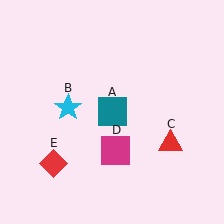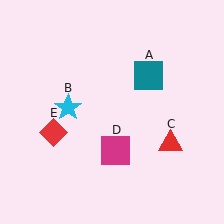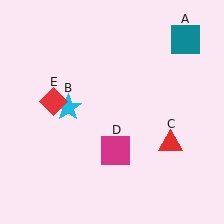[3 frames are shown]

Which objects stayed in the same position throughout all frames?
Cyan star (object B) and red triangle (object C) and magenta square (object D) remained stationary.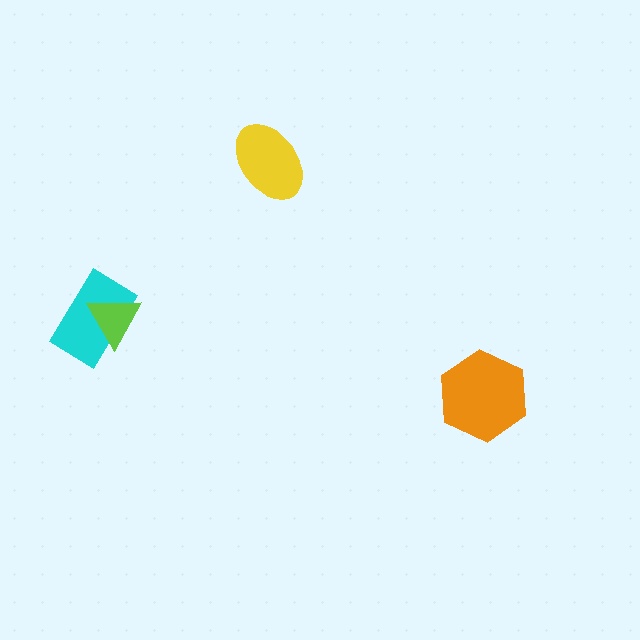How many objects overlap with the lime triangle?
1 object overlaps with the lime triangle.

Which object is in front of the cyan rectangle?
The lime triangle is in front of the cyan rectangle.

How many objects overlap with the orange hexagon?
0 objects overlap with the orange hexagon.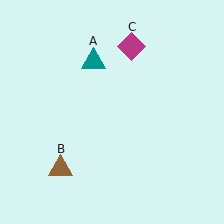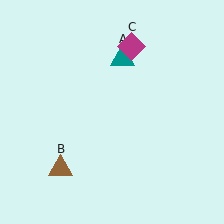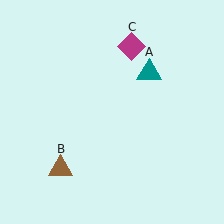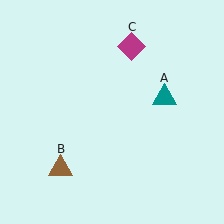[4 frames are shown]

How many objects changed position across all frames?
1 object changed position: teal triangle (object A).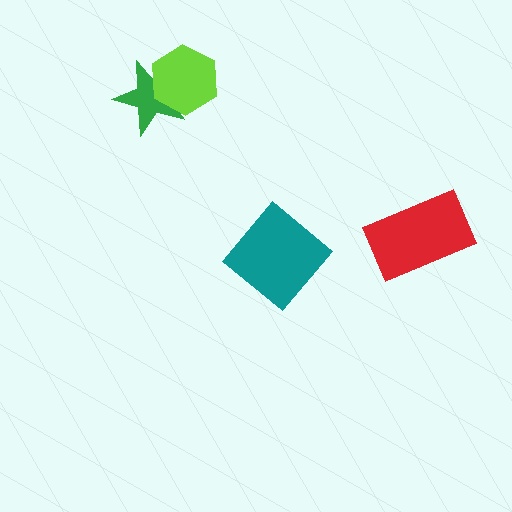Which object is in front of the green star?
The lime hexagon is in front of the green star.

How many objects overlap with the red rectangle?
0 objects overlap with the red rectangle.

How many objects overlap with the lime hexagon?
1 object overlaps with the lime hexagon.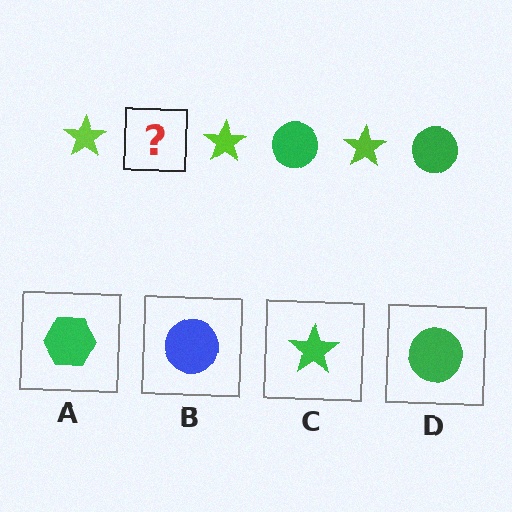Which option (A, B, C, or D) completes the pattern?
D.